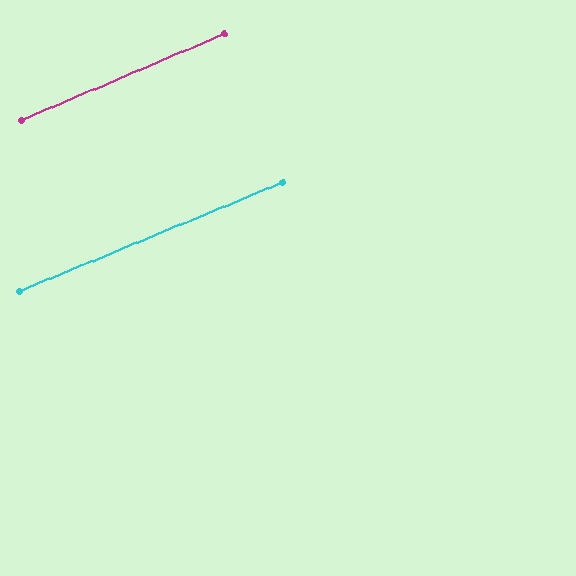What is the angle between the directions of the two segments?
Approximately 1 degree.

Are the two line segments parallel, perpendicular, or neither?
Parallel — their directions differ by only 0.5°.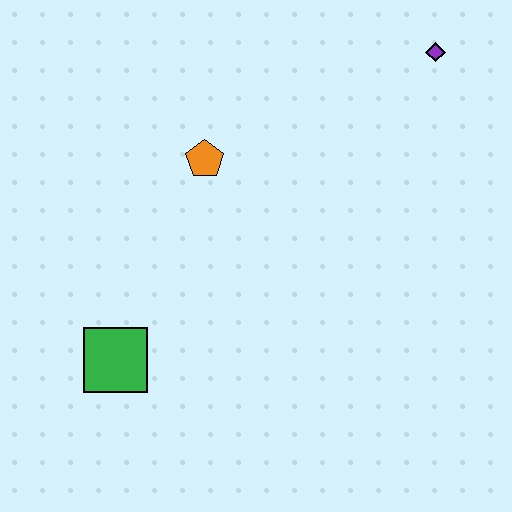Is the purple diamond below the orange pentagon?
No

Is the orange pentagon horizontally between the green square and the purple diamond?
Yes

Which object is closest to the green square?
The orange pentagon is closest to the green square.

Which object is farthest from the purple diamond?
The green square is farthest from the purple diamond.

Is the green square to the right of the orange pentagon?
No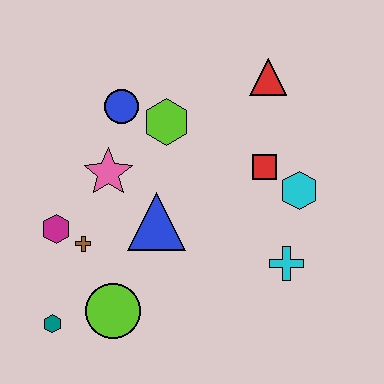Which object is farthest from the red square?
The teal hexagon is farthest from the red square.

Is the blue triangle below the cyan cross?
No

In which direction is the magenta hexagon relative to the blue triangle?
The magenta hexagon is to the left of the blue triangle.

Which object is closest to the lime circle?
The teal hexagon is closest to the lime circle.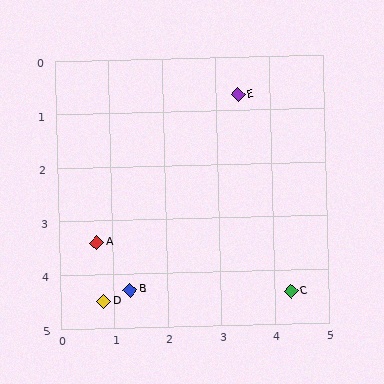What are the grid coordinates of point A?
Point A is at approximately (0.7, 3.4).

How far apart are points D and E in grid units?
Points D and E are about 4.6 grid units apart.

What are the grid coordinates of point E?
Point E is at approximately (3.4, 0.7).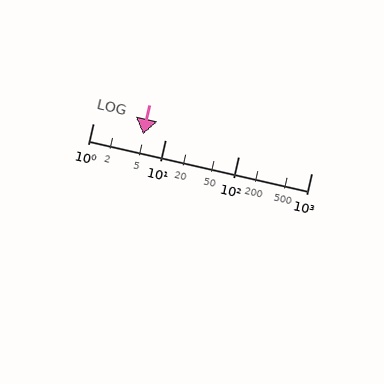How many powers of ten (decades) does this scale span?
The scale spans 3 decades, from 1 to 1000.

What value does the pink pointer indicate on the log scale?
The pointer indicates approximately 4.9.